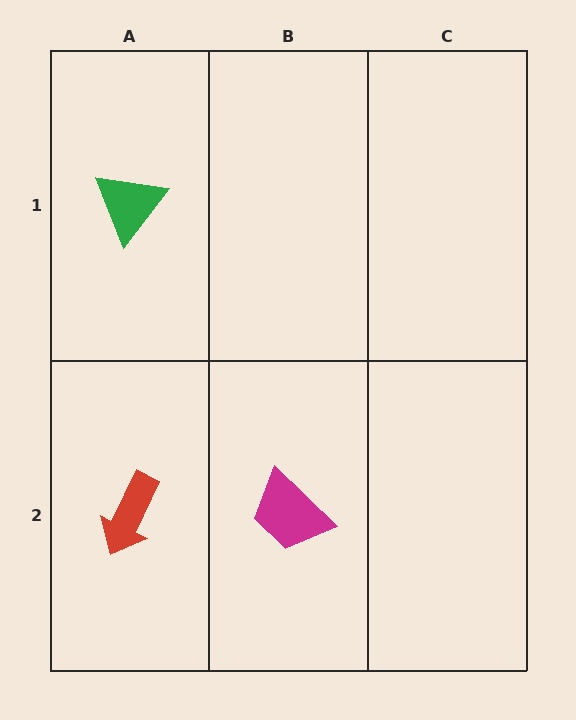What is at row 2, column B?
A magenta trapezoid.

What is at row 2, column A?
A red arrow.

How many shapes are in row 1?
1 shape.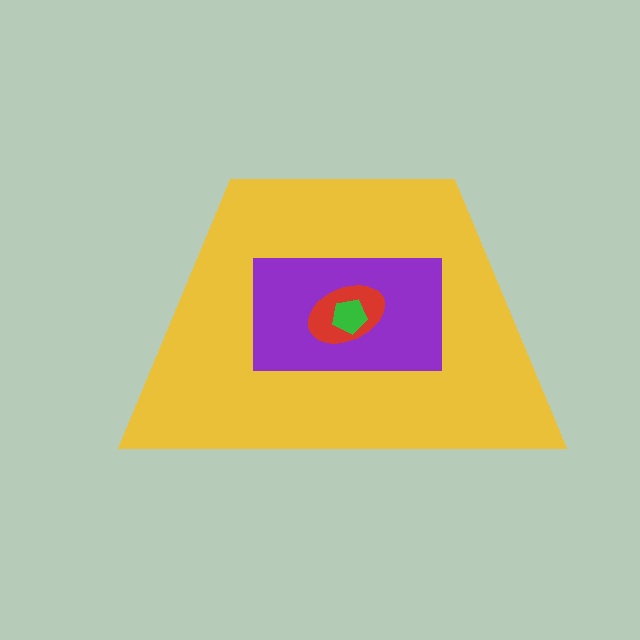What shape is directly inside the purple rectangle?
The red ellipse.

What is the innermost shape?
The green pentagon.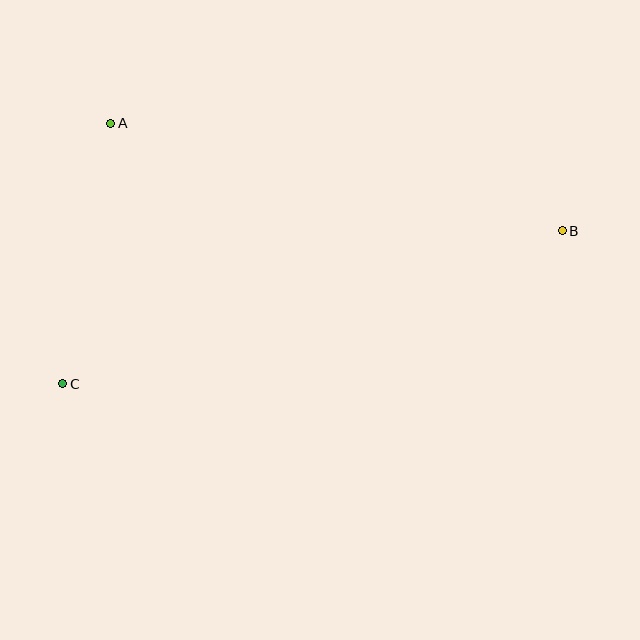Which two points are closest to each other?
Points A and C are closest to each other.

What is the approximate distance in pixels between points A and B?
The distance between A and B is approximately 464 pixels.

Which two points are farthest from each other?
Points B and C are farthest from each other.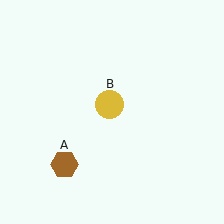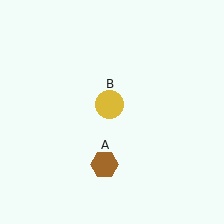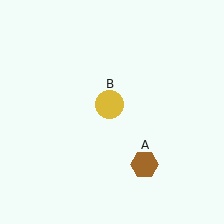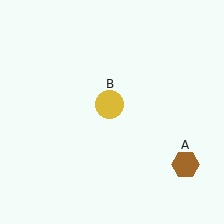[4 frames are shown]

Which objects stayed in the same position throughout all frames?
Yellow circle (object B) remained stationary.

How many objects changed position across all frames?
1 object changed position: brown hexagon (object A).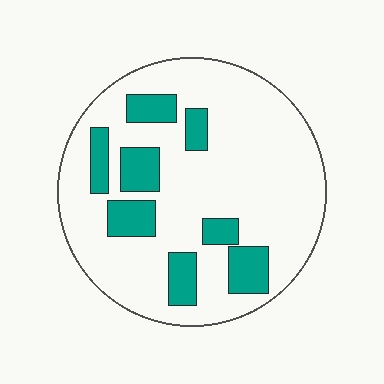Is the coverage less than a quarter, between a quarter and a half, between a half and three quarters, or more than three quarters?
Less than a quarter.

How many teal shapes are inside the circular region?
8.